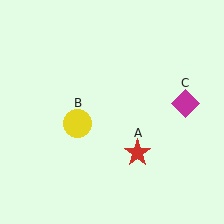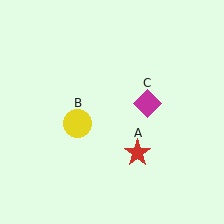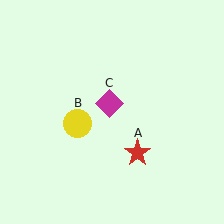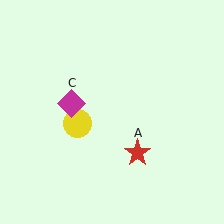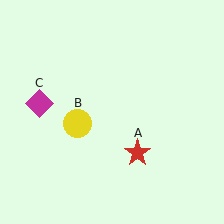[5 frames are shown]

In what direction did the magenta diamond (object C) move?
The magenta diamond (object C) moved left.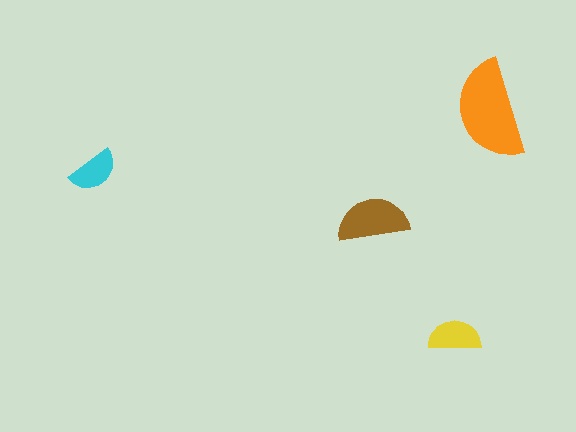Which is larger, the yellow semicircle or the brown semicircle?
The brown one.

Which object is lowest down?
The yellow semicircle is bottommost.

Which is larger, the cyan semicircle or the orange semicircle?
The orange one.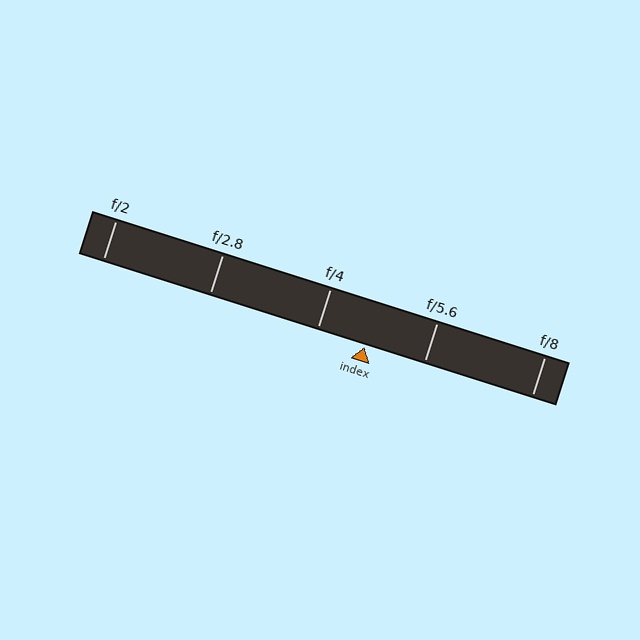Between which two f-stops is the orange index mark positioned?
The index mark is between f/4 and f/5.6.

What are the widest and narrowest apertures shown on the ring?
The widest aperture shown is f/2 and the narrowest is f/8.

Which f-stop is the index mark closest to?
The index mark is closest to f/4.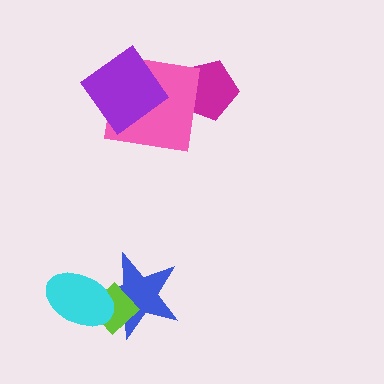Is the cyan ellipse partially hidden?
No, no other shape covers it.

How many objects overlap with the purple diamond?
1 object overlaps with the purple diamond.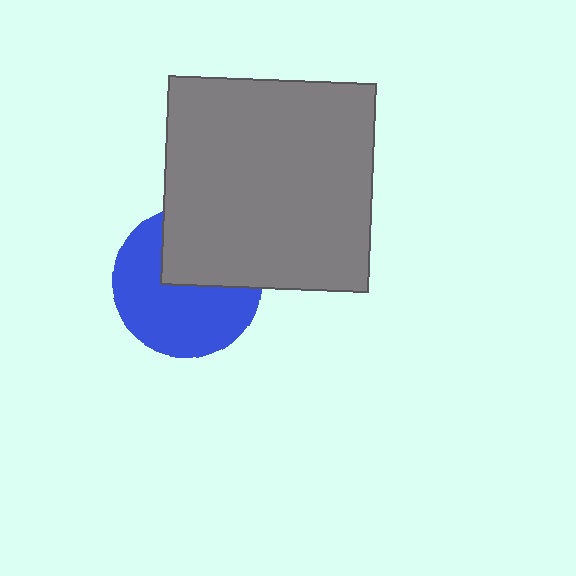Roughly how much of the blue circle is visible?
About half of it is visible (roughly 62%).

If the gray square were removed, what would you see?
You would see the complete blue circle.